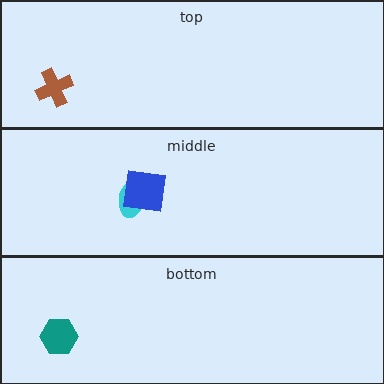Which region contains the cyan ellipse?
The middle region.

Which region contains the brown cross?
The top region.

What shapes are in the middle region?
The cyan ellipse, the blue square.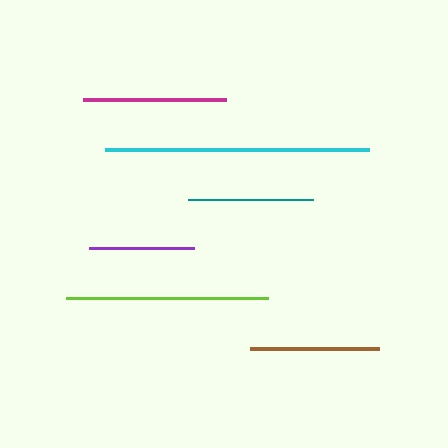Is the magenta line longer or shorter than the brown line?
The magenta line is longer than the brown line.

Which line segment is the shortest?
The purple line is the shortest at approximately 105 pixels.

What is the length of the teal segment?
The teal segment is approximately 125 pixels long.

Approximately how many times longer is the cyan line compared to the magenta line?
The cyan line is approximately 1.8 times the length of the magenta line.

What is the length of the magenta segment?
The magenta segment is approximately 143 pixels long.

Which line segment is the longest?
The cyan line is the longest at approximately 264 pixels.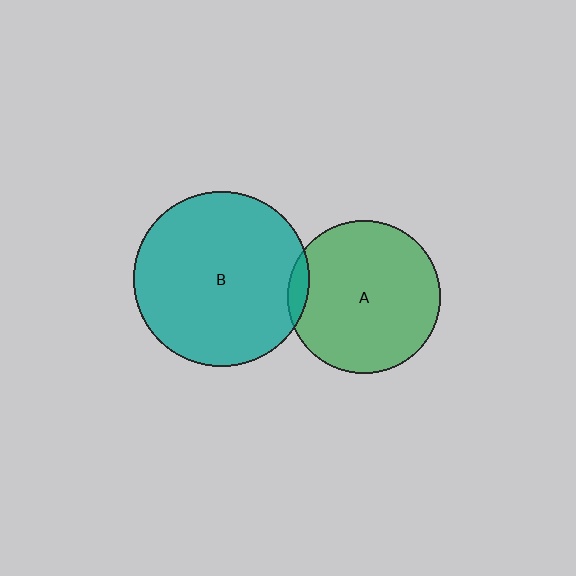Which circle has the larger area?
Circle B (teal).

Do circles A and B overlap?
Yes.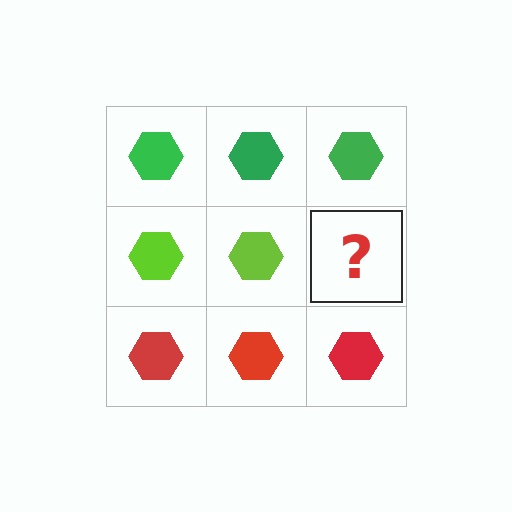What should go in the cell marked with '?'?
The missing cell should contain a lime hexagon.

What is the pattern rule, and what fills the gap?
The rule is that each row has a consistent color. The gap should be filled with a lime hexagon.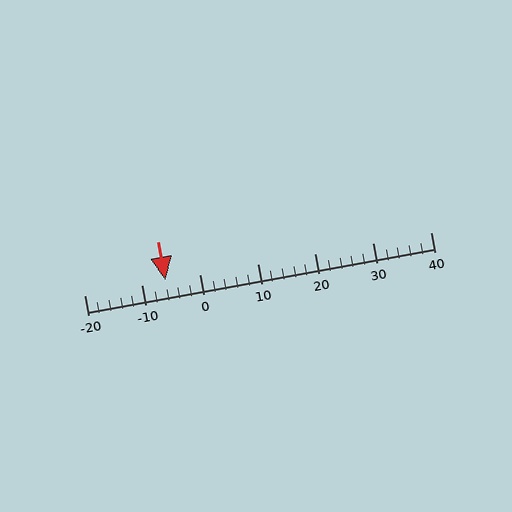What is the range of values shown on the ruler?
The ruler shows values from -20 to 40.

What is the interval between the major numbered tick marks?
The major tick marks are spaced 10 units apart.